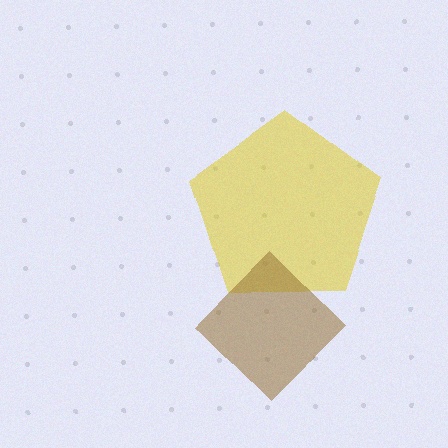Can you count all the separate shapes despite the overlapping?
Yes, there are 2 separate shapes.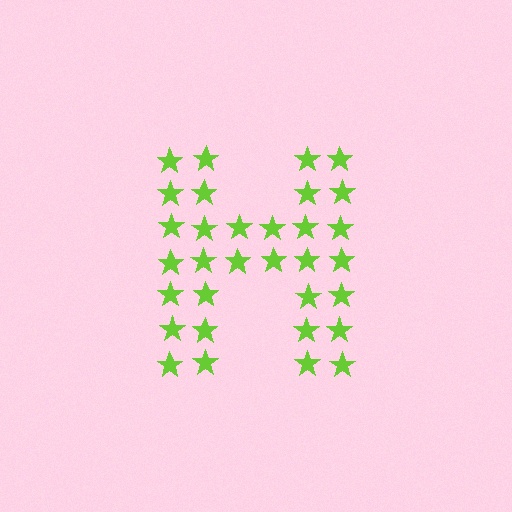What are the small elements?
The small elements are stars.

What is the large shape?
The large shape is the letter H.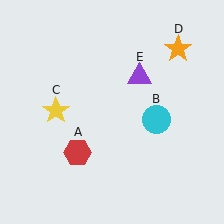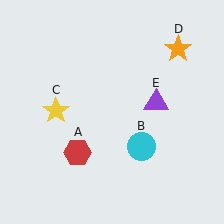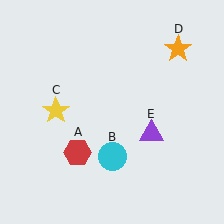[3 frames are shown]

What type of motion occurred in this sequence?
The cyan circle (object B), purple triangle (object E) rotated clockwise around the center of the scene.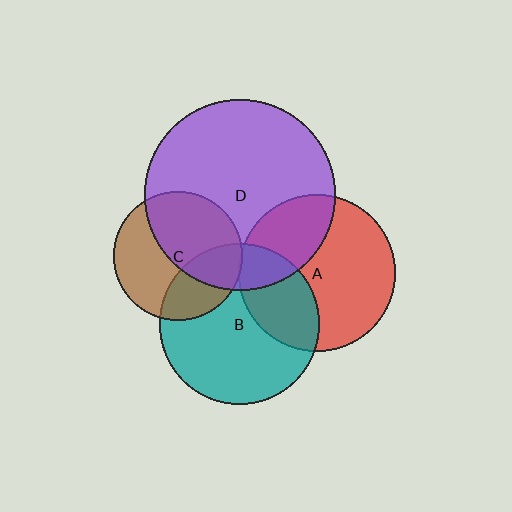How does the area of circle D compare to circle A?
Approximately 1.5 times.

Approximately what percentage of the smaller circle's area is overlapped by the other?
Approximately 5%.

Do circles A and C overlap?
Yes.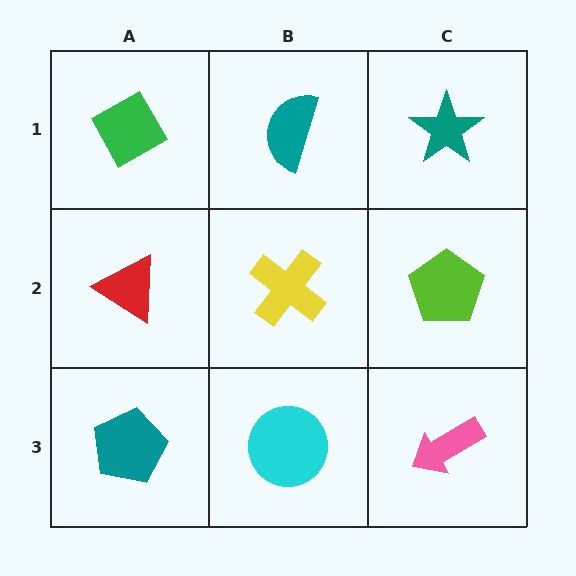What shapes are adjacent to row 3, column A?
A red triangle (row 2, column A), a cyan circle (row 3, column B).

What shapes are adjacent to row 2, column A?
A green diamond (row 1, column A), a teal pentagon (row 3, column A), a yellow cross (row 2, column B).